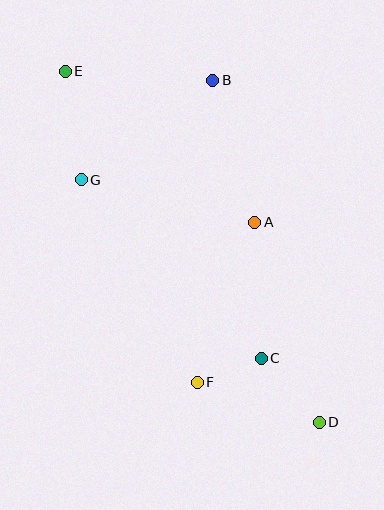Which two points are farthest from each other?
Points D and E are farthest from each other.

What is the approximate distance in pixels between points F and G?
The distance between F and G is approximately 233 pixels.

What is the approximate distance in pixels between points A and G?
The distance between A and G is approximately 179 pixels.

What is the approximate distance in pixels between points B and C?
The distance between B and C is approximately 282 pixels.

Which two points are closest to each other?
Points C and F are closest to each other.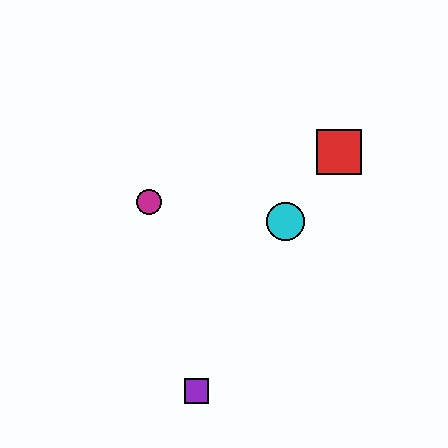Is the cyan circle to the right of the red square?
No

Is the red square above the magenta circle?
Yes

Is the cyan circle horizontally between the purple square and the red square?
Yes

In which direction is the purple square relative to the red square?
The purple square is below the red square.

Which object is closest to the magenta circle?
The cyan circle is closest to the magenta circle.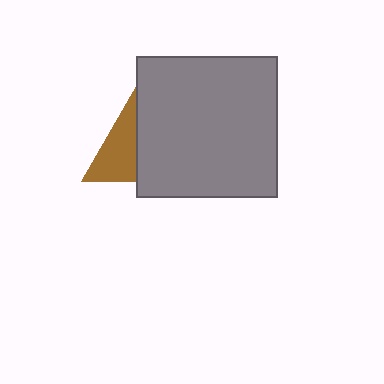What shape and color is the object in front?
The object in front is a gray square.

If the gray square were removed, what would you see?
You would see the complete brown triangle.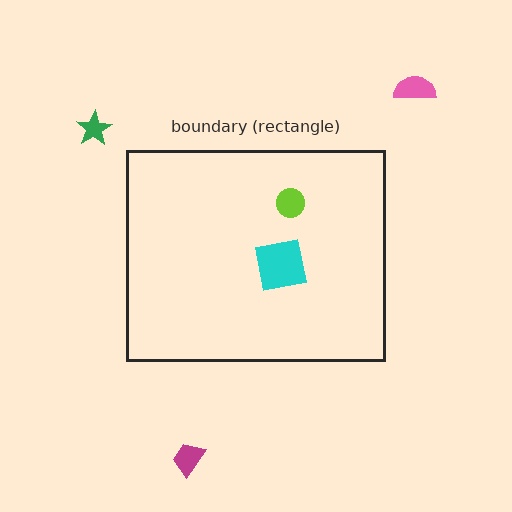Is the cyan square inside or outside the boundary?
Inside.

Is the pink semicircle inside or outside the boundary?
Outside.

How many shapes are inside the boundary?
2 inside, 3 outside.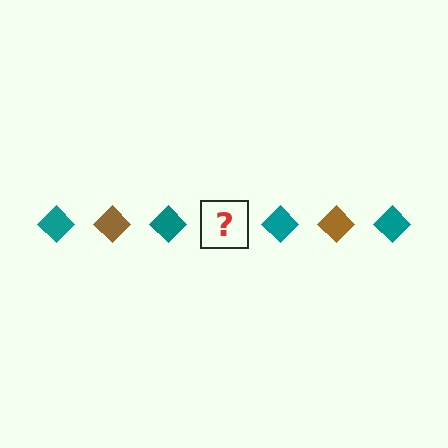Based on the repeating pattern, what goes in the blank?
The blank should be a brown diamond.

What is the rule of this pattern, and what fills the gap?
The rule is that the pattern cycles through teal, brown diamonds. The gap should be filled with a brown diamond.